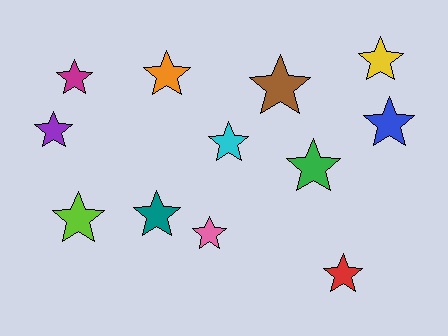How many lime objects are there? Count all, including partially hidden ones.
There is 1 lime object.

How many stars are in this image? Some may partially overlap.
There are 12 stars.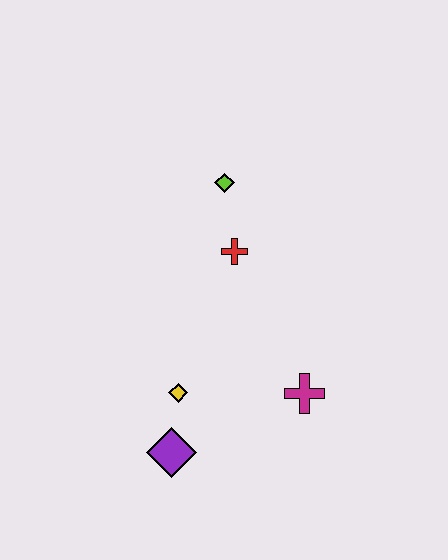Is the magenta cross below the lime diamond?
Yes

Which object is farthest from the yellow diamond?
The lime diamond is farthest from the yellow diamond.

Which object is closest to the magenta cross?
The yellow diamond is closest to the magenta cross.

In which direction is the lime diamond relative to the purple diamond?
The lime diamond is above the purple diamond.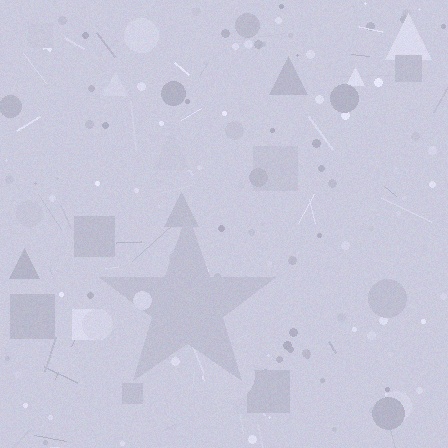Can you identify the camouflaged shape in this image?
The camouflaged shape is a star.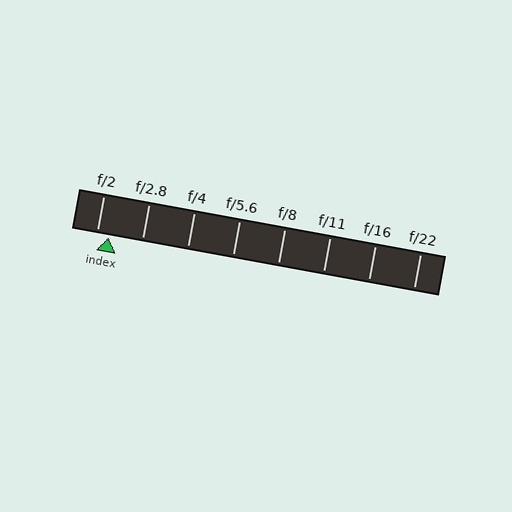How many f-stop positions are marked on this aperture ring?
There are 8 f-stop positions marked.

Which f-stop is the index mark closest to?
The index mark is closest to f/2.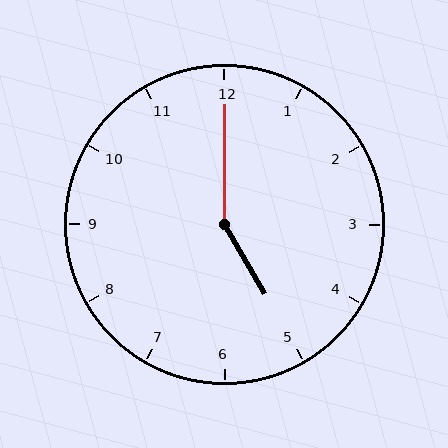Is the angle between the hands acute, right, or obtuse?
It is obtuse.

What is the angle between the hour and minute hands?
Approximately 150 degrees.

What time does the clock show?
5:00.